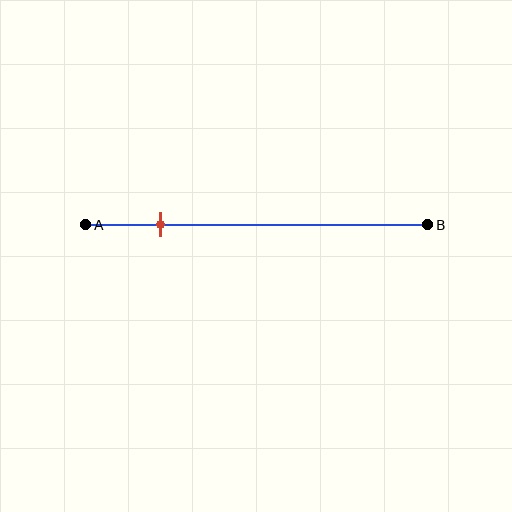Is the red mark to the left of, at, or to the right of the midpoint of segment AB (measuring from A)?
The red mark is to the left of the midpoint of segment AB.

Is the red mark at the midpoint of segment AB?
No, the mark is at about 20% from A, not at the 50% midpoint.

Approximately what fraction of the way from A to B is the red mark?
The red mark is approximately 20% of the way from A to B.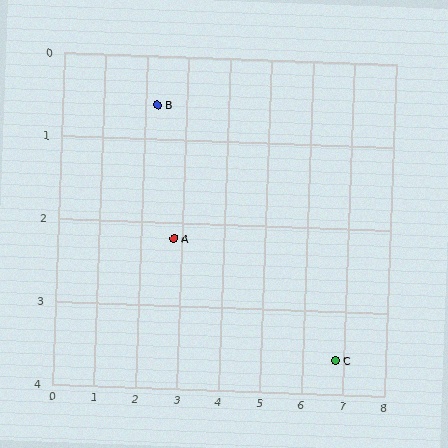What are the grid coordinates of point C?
Point C is at approximately (6.8, 3.6).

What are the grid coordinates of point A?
Point A is at approximately (2.8, 2.2).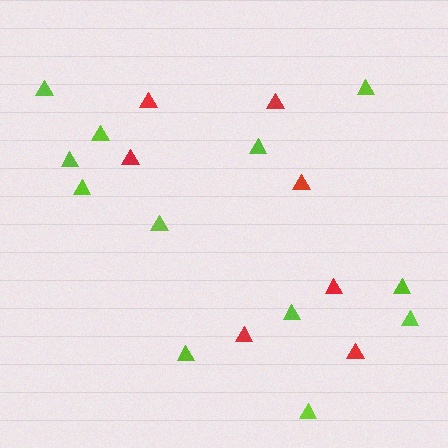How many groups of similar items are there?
There are 2 groups: one group of red triangles (7) and one group of lime triangles (12).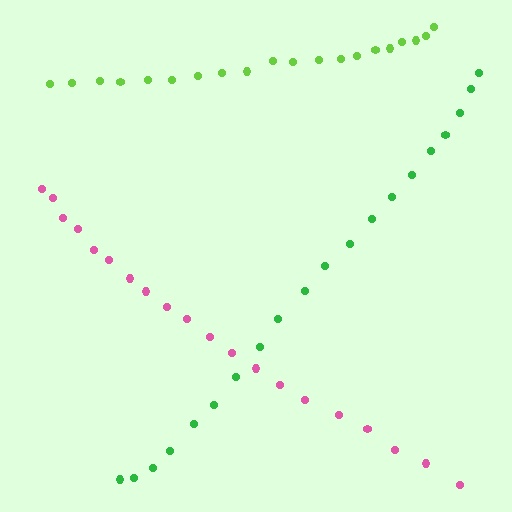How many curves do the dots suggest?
There are 3 distinct paths.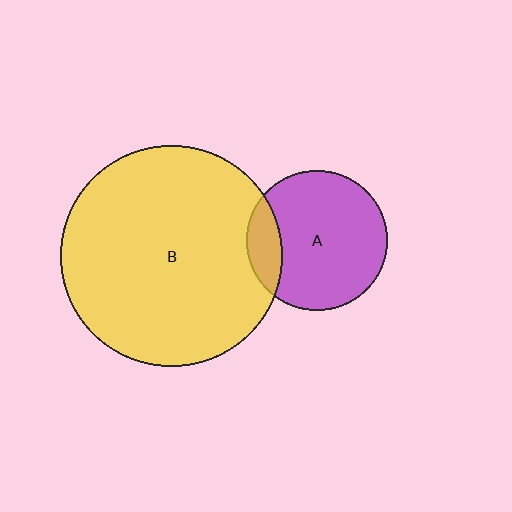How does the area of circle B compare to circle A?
Approximately 2.5 times.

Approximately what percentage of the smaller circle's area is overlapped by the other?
Approximately 15%.